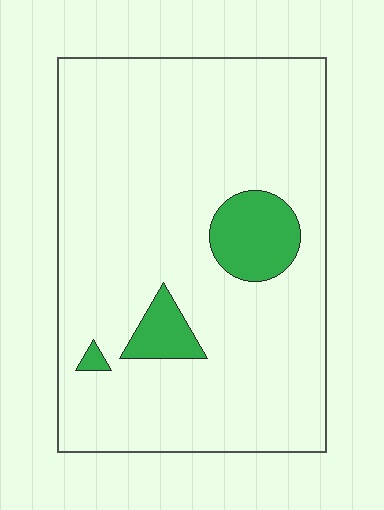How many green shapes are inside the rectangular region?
3.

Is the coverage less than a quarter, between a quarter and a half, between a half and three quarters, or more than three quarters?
Less than a quarter.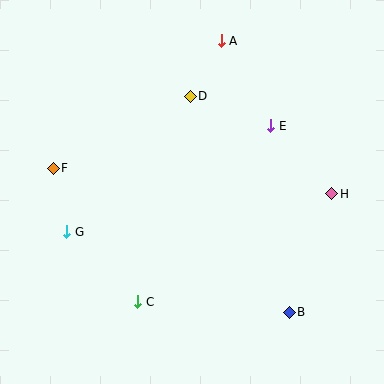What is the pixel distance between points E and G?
The distance between E and G is 230 pixels.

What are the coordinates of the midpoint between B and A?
The midpoint between B and A is at (255, 176).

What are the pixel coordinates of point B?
Point B is at (289, 312).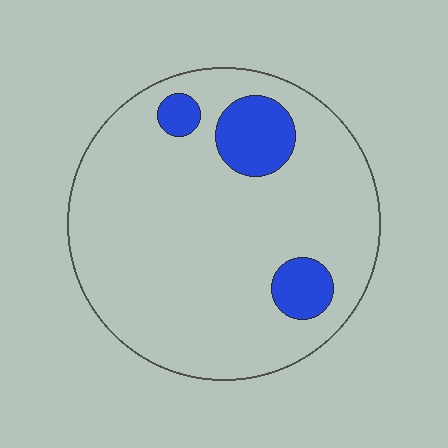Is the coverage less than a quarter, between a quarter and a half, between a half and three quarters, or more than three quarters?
Less than a quarter.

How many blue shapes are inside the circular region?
3.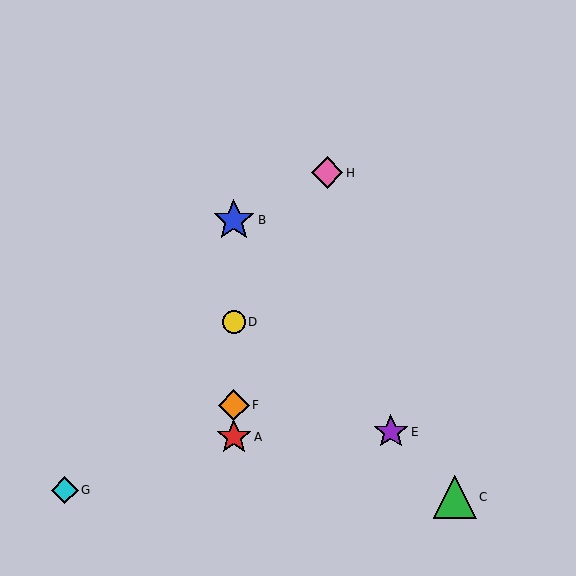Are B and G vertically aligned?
No, B is at x≈234 and G is at x≈65.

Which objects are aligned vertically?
Objects A, B, D, F are aligned vertically.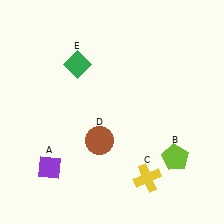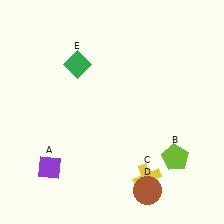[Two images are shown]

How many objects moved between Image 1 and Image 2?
1 object moved between the two images.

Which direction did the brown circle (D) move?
The brown circle (D) moved down.